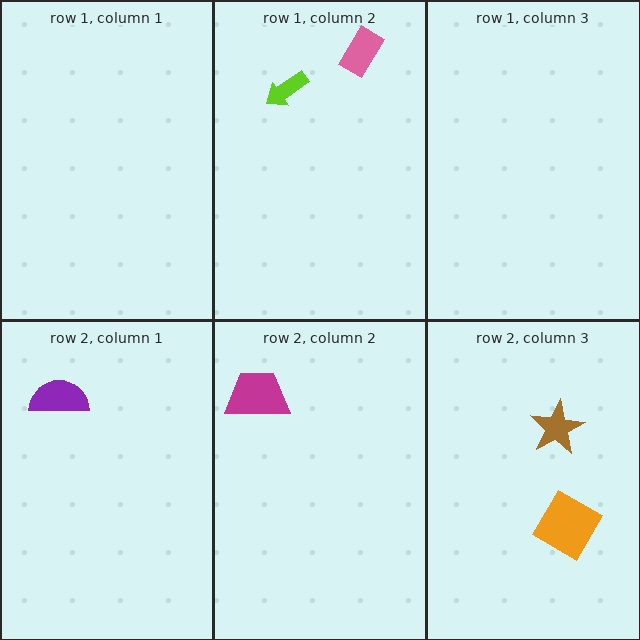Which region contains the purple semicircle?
The row 2, column 1 region.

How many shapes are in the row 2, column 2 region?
1.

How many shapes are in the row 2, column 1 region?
1.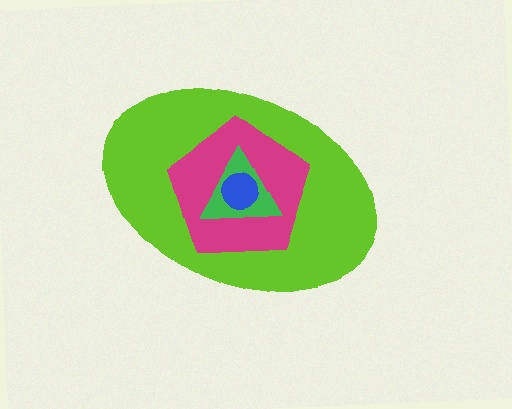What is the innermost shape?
The blue circle.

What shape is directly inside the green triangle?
The blue circle.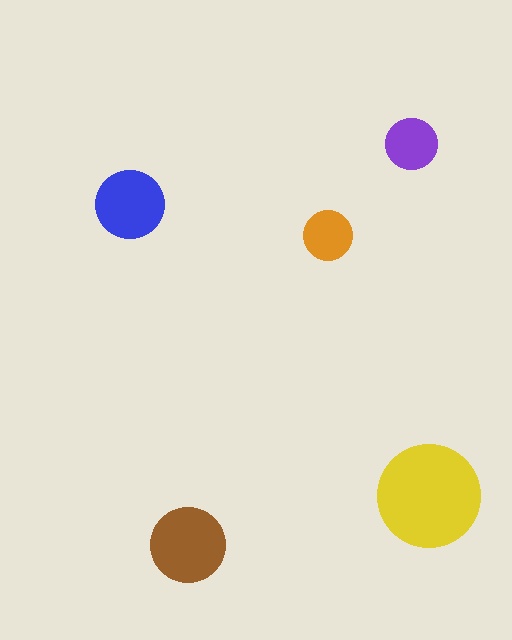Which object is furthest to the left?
The blue circle is leftmost.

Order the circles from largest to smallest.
the yellow one, the brown one, the blue one, the purple one, the orange one.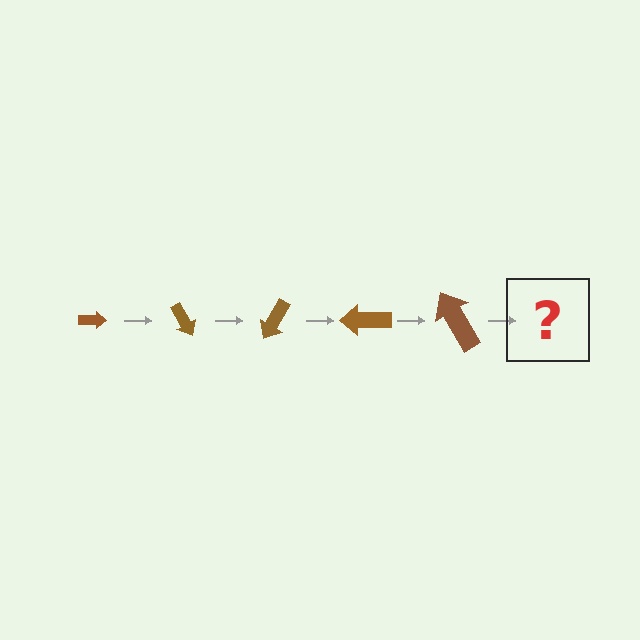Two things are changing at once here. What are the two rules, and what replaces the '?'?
The two rules are that the arrow grows larger each step and it rotates 60 degrees each step. The '?' should be an arrow, larger than the previous one and rotated 300 degrees from the start.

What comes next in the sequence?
The next element should be an arrow, larger than the previous one and rotated 300 degrees from the start.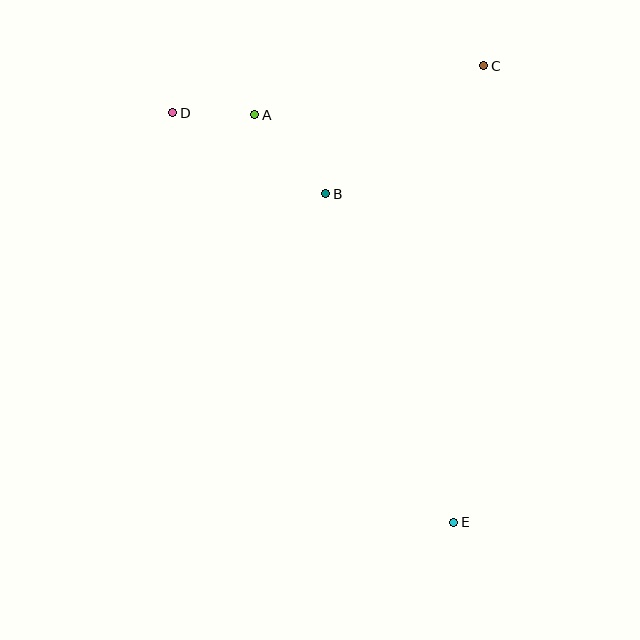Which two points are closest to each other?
Points A and D are closest to each other.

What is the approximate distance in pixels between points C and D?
The distance between C and D is approximately 314 pixels.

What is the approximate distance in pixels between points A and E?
The distance between A and E is approximately 454 pixels.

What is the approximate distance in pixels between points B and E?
The distance between B and E is approximately 353 pixels.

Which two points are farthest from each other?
Points D and E are farthest from each other.